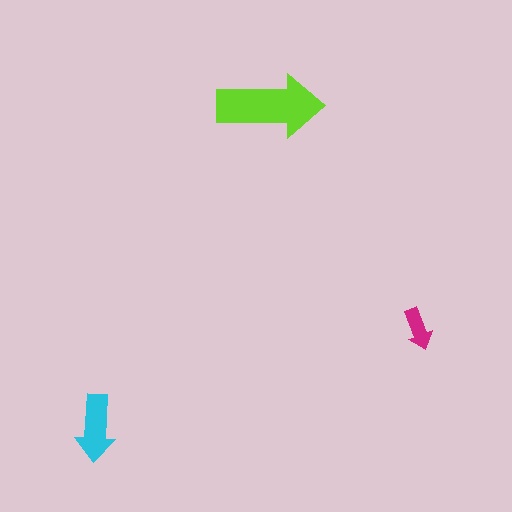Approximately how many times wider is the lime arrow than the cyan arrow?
About 1.5 times wider.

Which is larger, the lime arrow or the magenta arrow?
The lime one.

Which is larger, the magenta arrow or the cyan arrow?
The cyan one.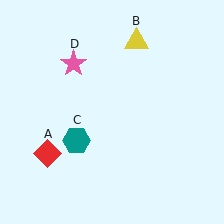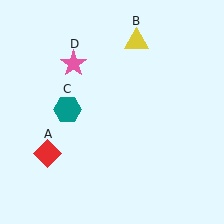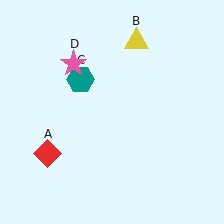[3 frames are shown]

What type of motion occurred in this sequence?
The teal hexagon (object C) rotated clockwise around the center of the scene.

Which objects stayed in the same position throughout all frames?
Red diamond (object A) and yellow triangle (object B) and pink star (object D) remained stationary.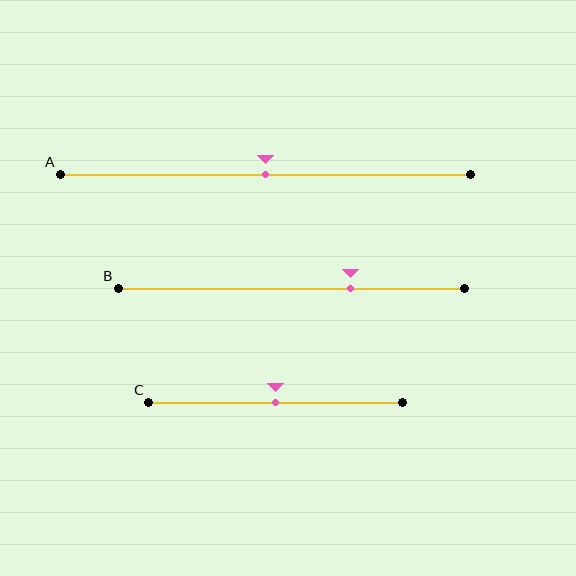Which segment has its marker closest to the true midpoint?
Segment A has its marker closest to the true midpoint.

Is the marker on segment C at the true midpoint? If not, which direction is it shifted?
Yes, the marker on segment C is at the true midpoint.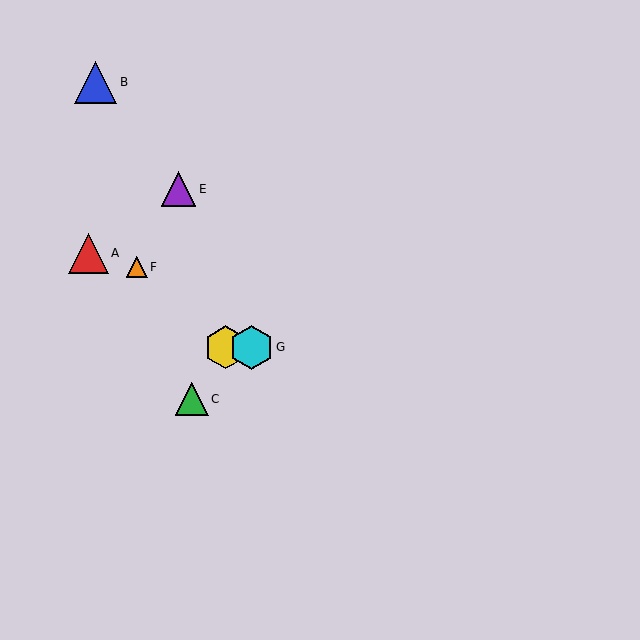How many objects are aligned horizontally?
2 objects (D, G) are aligned horizontally.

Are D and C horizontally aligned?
No, D is at y≈347 and C is at y≈399.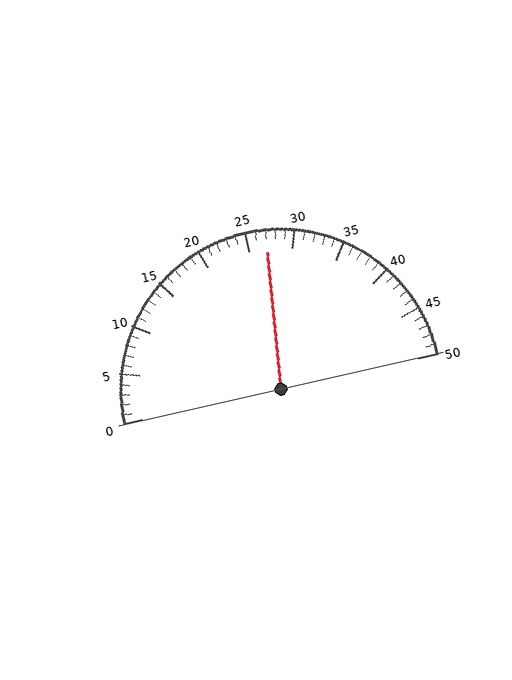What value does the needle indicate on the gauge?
The needle indicates approximately 27.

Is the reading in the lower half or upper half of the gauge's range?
The reading is in the upper half of the range (0 to 50).